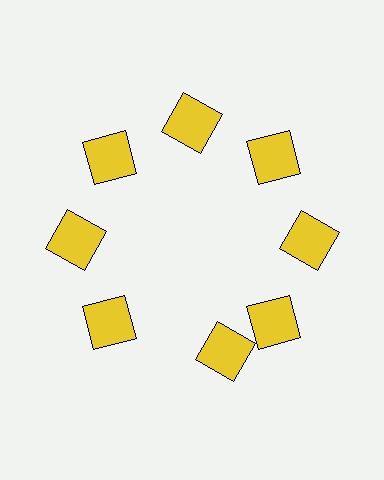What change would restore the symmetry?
The symmetry would be restored by rotating it back into even spacing with its neighbors so that all 8 squares sit at equal angles and equal distance from the center.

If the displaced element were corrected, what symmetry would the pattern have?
It would have 8-fold rotational symmetry — the pattern would map onto itself every 45 degrees.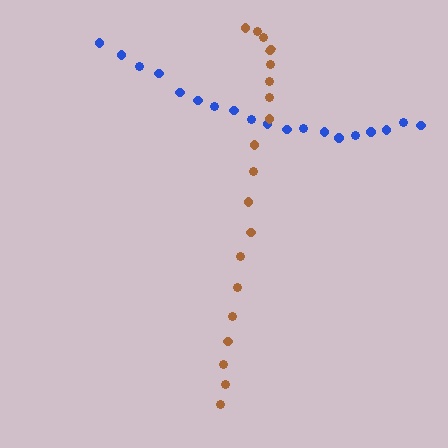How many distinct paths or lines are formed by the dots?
There are 2 distinct paths.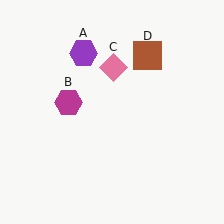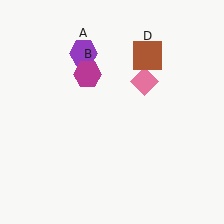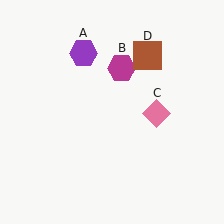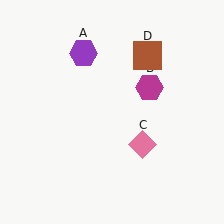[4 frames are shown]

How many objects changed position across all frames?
2 objects changed position: magenta hexagon (object B), pink diamond (object C).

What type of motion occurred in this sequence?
The magenta hexagon (object B), pink diamond (object C) rotated clockwise around the center of the scene.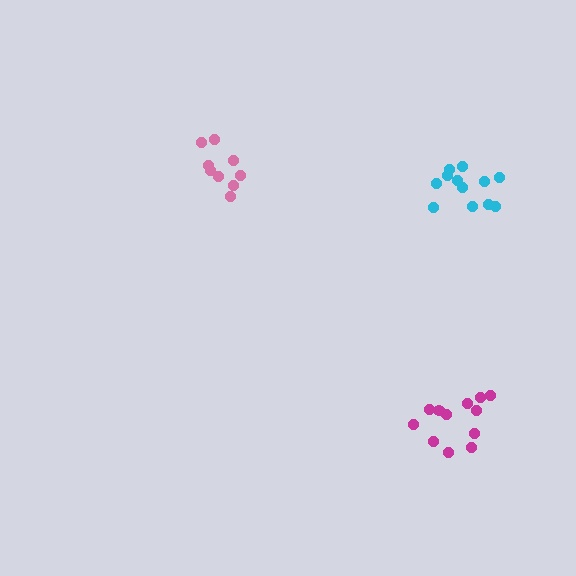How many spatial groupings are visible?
There are 3 spatial groupings.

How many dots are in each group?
Group 1: 9 dots, Group 2: 12 dots, Group 3: 12 dots (33 total).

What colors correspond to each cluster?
The clusters are colored: pink, cyan, magenta.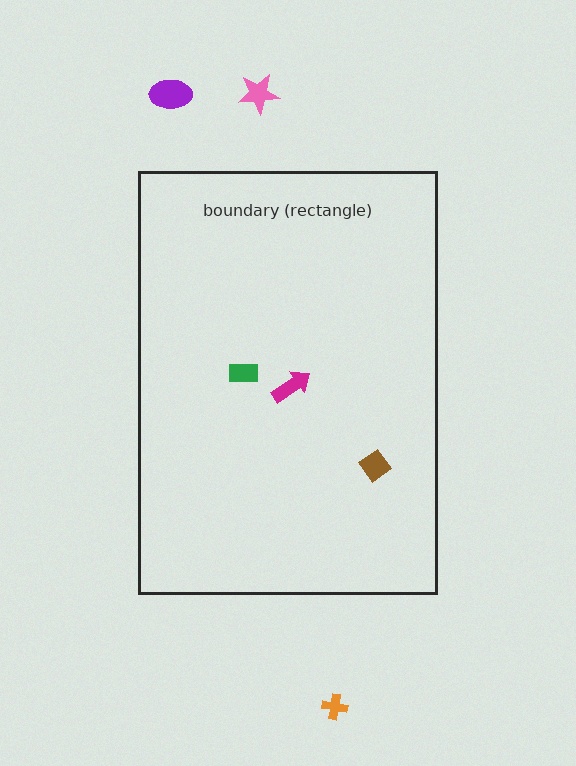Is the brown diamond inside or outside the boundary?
Inside.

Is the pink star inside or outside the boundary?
Outside.